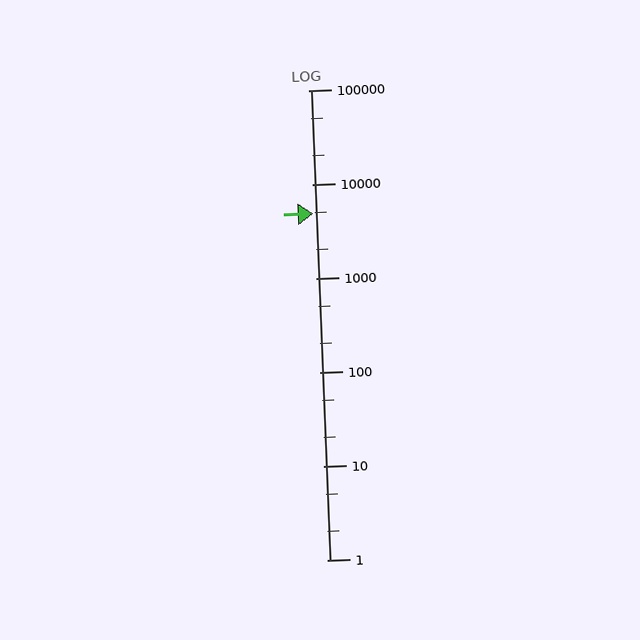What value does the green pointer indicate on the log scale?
The pointer indicates approximately 4900.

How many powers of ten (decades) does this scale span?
The scale spans 5 decades, from 1 to 100000.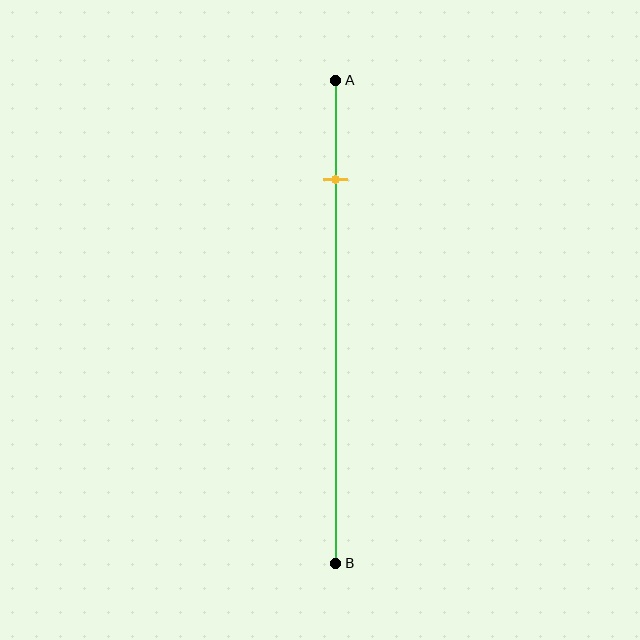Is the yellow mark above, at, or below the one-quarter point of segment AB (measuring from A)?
The yellow mark is above the one-quarter point of segment AB.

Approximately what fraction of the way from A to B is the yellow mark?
The yellow mark is approximately 20% of the way from A to B.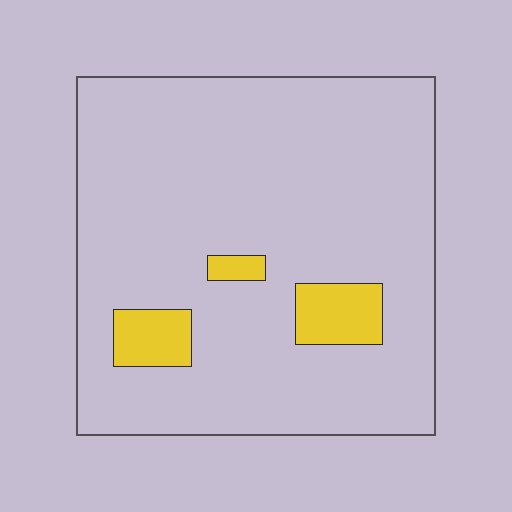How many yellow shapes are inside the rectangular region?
3.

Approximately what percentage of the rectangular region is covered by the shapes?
Approximately 10%.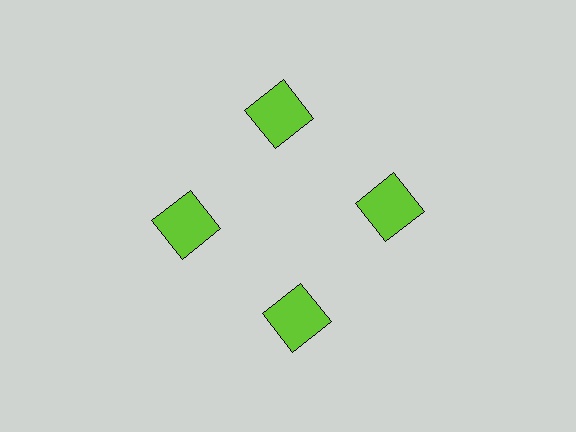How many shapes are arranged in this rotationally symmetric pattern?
There are 4 shapes, arranged in 4 groups of 1.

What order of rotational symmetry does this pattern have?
This pattern has 4-fold rotational symmetry.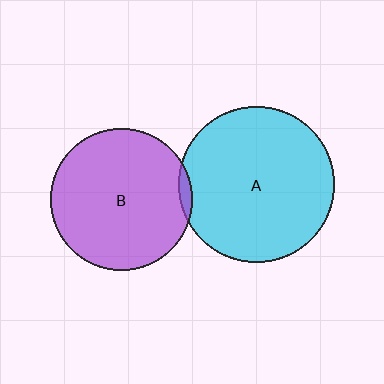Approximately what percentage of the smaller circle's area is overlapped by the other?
Approximately 5%.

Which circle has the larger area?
Circle A (cyan).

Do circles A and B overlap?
Yes.